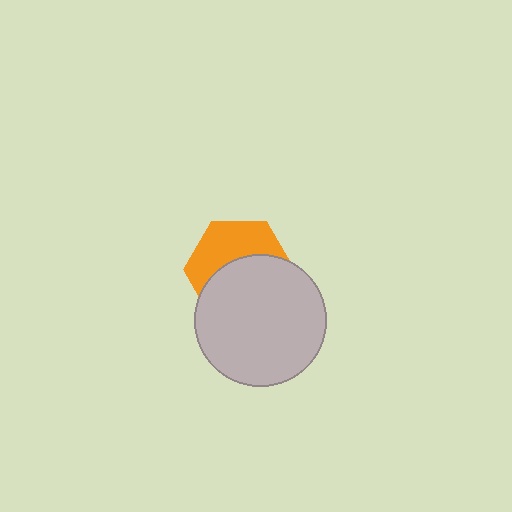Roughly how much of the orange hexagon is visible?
A small part of it is visible (roughly 44%).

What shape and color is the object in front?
The object in front is a light gray circle.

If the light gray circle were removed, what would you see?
You would see the complete orange hexagon.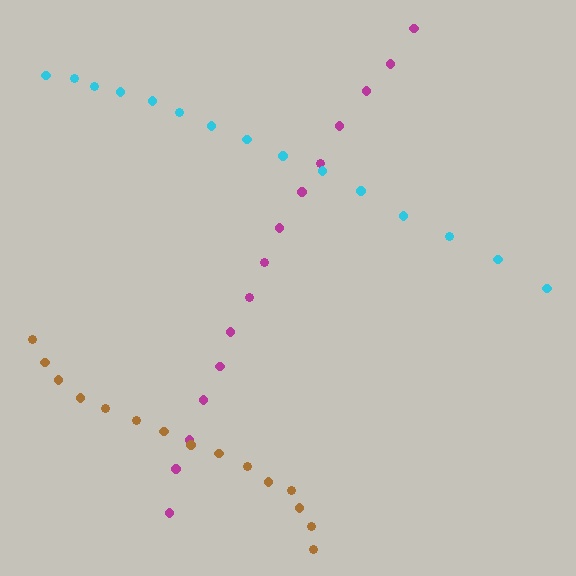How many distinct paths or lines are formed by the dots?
There are 3 distinct paths.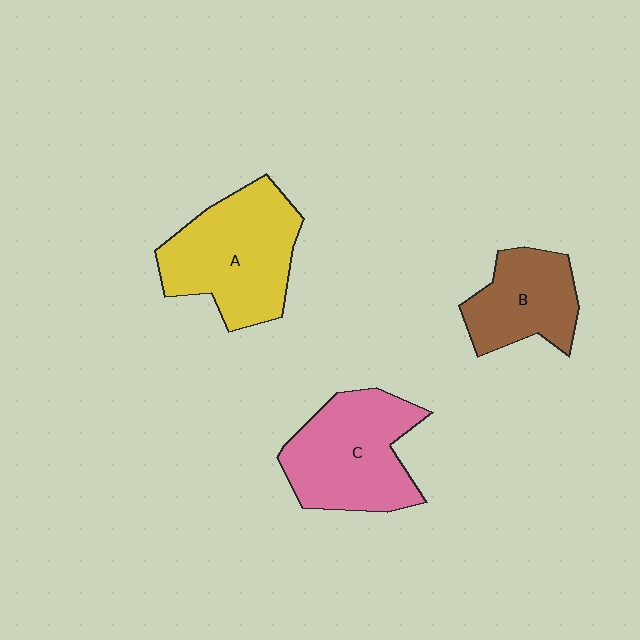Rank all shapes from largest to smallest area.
From largest to smallest: A (yellow), C (pink), B (brown).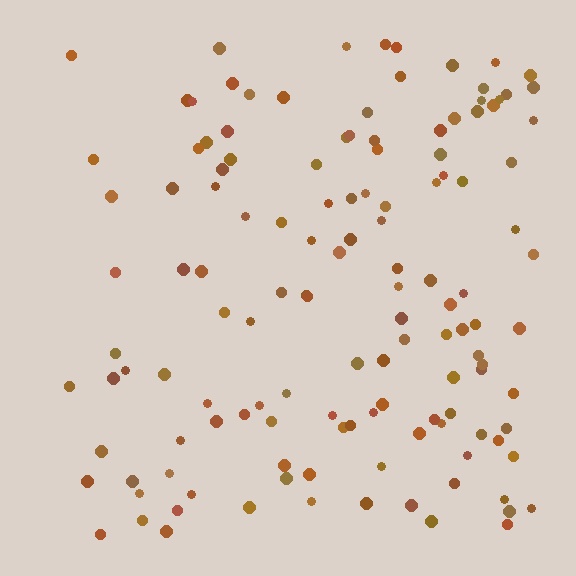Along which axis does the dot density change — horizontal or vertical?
Horizontal.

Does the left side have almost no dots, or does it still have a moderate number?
Still a moderate number, just noticeably fewer than the right.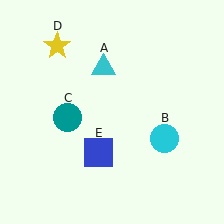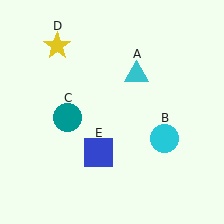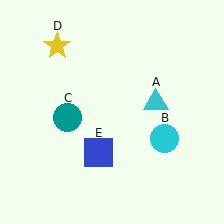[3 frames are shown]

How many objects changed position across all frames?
1 object changed position: cyan triangle (object A).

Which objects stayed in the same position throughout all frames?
Cyan circle (object B) and teal circle (object C) and yellow star (object D) and blue square (object E) remained stationary.